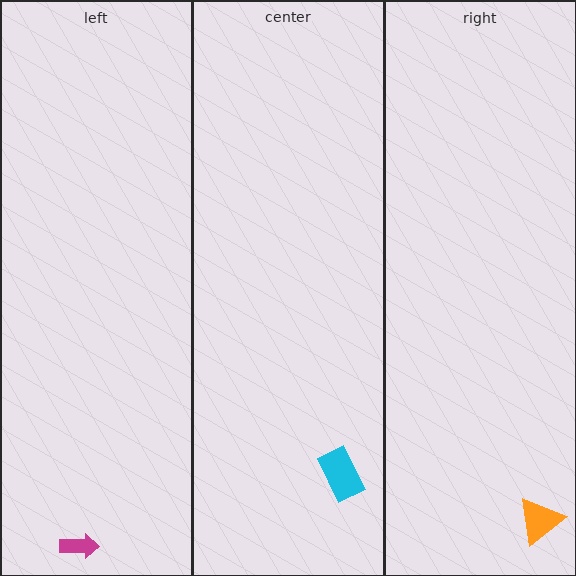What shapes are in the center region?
The cyan rectangle.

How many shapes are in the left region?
1.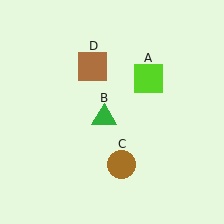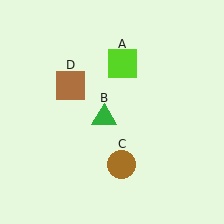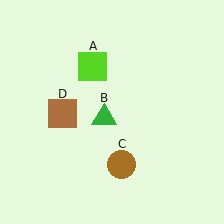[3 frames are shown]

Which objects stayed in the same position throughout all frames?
Green triangle (object B) and brown circle (object C) remained stationary.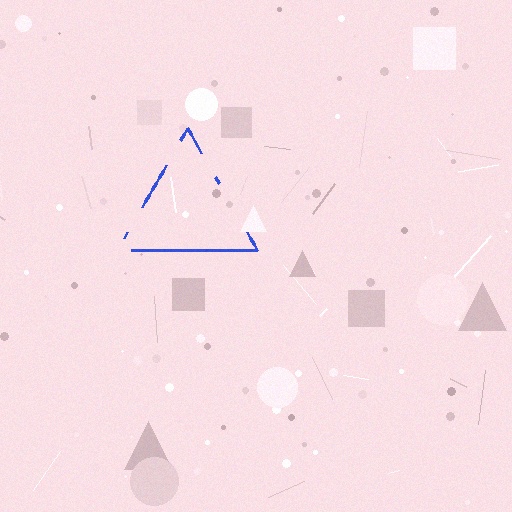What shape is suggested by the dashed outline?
The dashed outline suggests a triangle.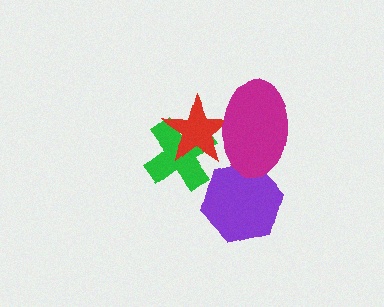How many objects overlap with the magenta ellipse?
2 objects overlap with the magenta ellipse.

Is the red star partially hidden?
Yes, it is partially covered by another shape.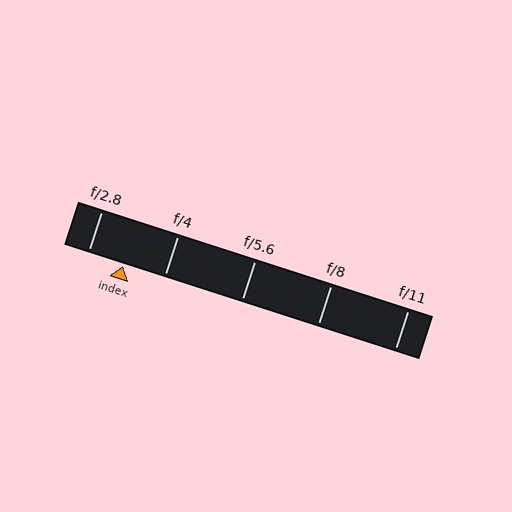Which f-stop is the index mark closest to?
The index mark is closest to f/2.8.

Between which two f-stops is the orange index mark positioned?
The index mark is between f/2.8 and f/4.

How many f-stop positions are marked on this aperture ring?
There are 5 f-stop positions marked.